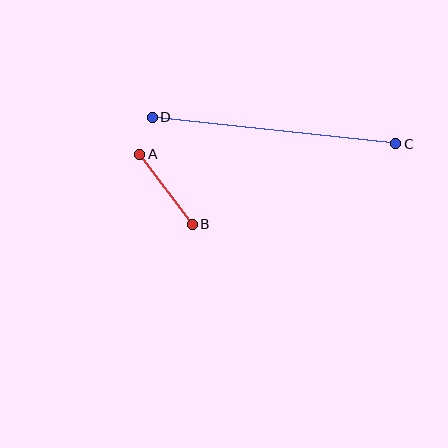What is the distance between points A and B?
The distance is approximately 87 pixels.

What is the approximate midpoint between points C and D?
The midpoint is at approximately (274, 130) pixels.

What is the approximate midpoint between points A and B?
The midpoint is at approximately (166, 189) pixels.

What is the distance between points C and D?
The distance is approximately 245 pixels.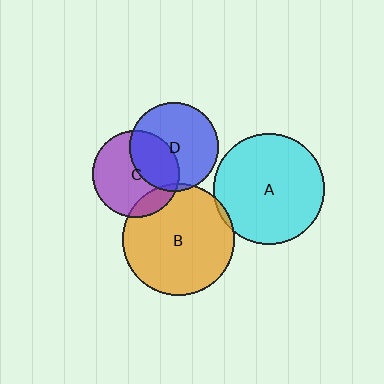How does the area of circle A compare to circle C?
Approximately 1.6 times.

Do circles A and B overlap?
Yes.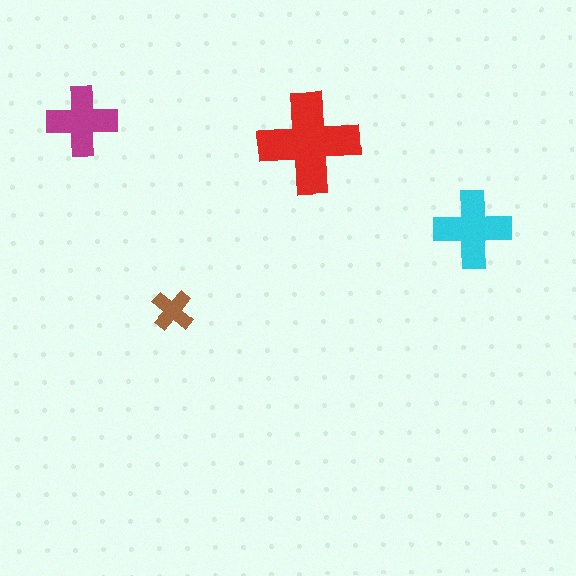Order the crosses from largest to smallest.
the red one, the cyan one, the magenta one, the brown one.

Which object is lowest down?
The brown cross is bottommost.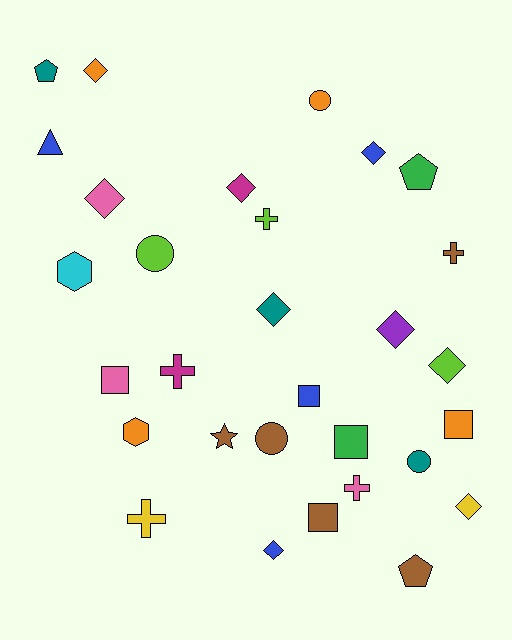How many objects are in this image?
There are 30 objects.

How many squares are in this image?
There are 5 squares.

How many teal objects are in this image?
There are 3 teal objects.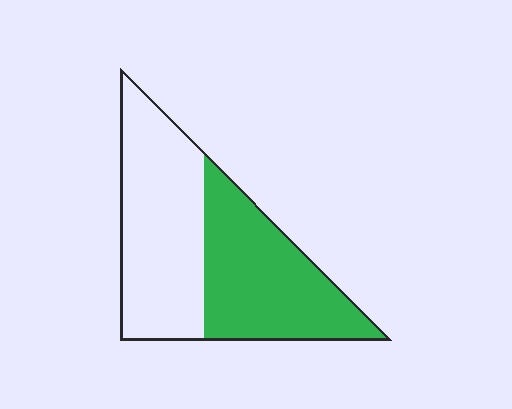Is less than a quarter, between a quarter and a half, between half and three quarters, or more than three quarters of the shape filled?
Between a quarter and a half.